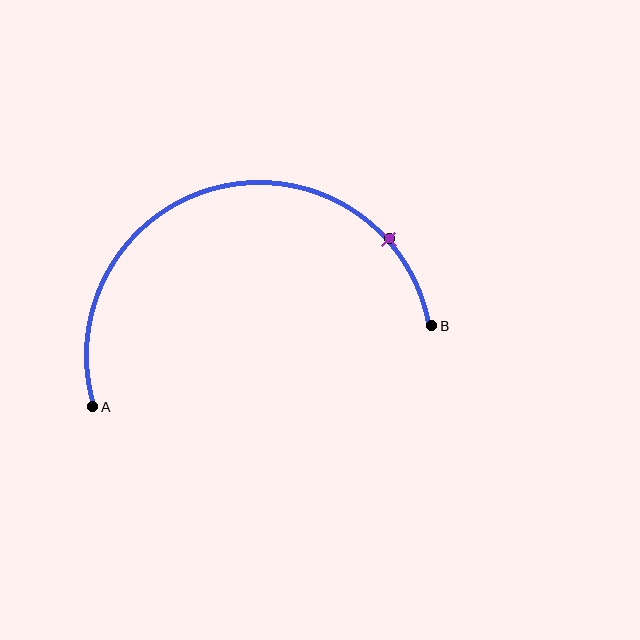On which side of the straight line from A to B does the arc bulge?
The arc bulges above the straight line connecting A and B.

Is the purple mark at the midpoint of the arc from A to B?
No. The purple mark lies on the arc but is closer to endpoint B. The arc midpoint would be at the point on the curve equidistant along the arc from both A and B.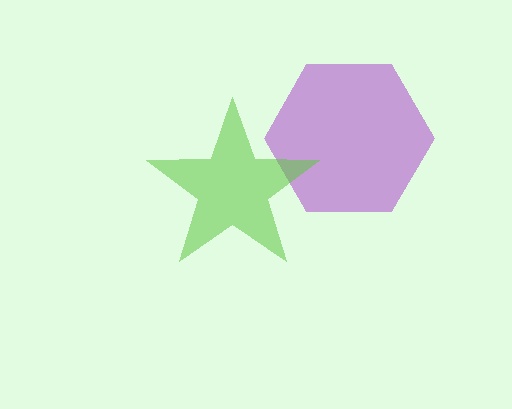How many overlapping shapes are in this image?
There are 2 overlapping shapes in the image.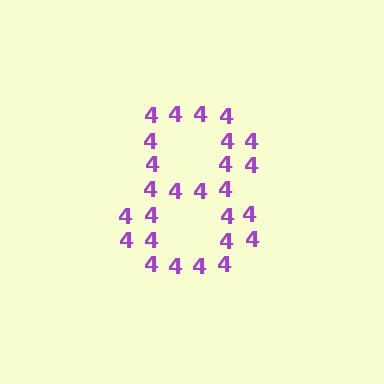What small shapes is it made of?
It is made of small digit 4's.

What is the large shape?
The large shape is the digit 8.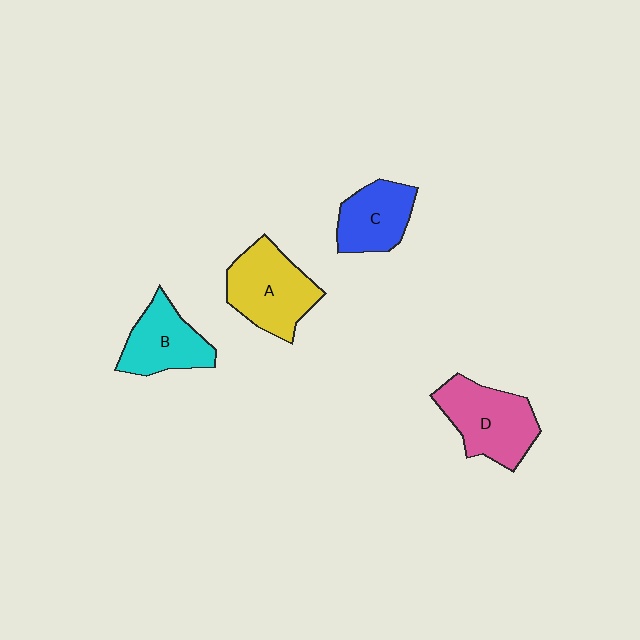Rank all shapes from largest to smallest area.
From largest to smallest: A (yellow), D (pink), B (cyan), C (blue).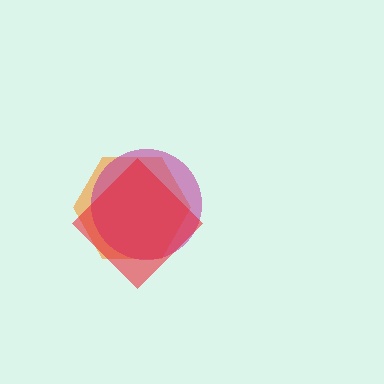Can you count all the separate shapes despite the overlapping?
Yes, there are 3 separate shapes.